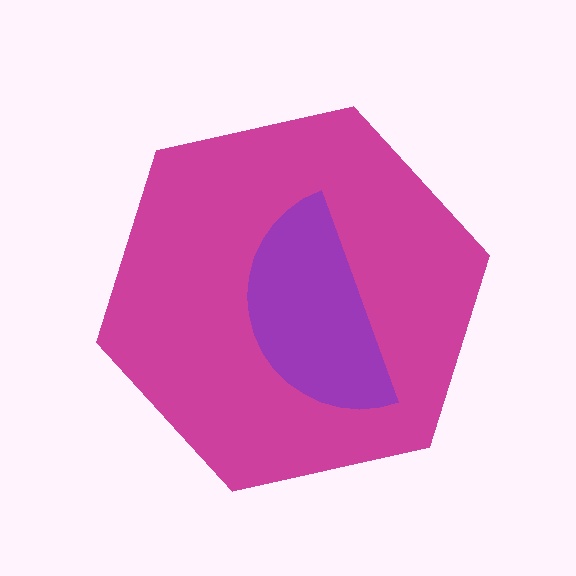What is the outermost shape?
The magenta hexagon.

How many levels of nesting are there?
2.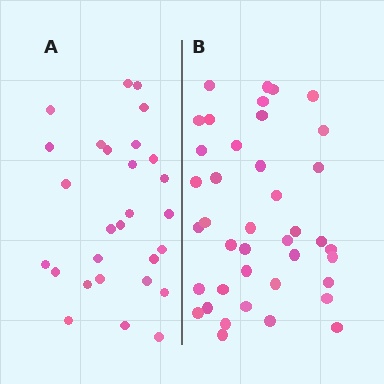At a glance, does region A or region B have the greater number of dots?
Region B (the right region) has more dots.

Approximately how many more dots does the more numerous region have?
Region B has roughly 12 or so more dots than region A.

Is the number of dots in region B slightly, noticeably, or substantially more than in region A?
Region B has noticeably more, but not dramatically so. The ratio is roughly 1.4 to 1.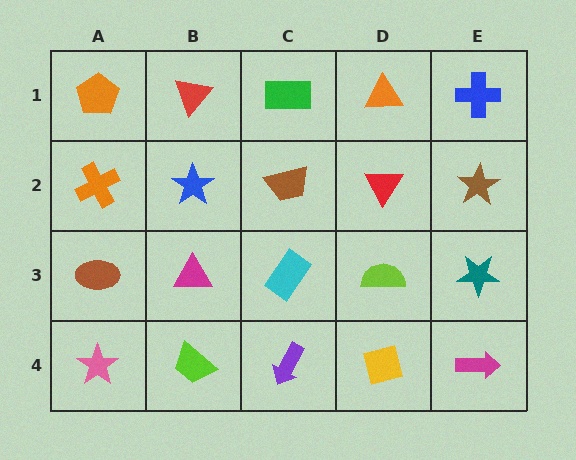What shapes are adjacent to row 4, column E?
A teal star (row 3, column E), a yellow square (row 4, column D).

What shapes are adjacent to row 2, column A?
An orange pentagon (row 1, column A), a brown ellipse (row 3, column A), a blue star (row 2, column B).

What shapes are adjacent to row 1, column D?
A red triangle (row 2, column D), a green rectangle (row 1, column C), a blue cross (row 1, column E).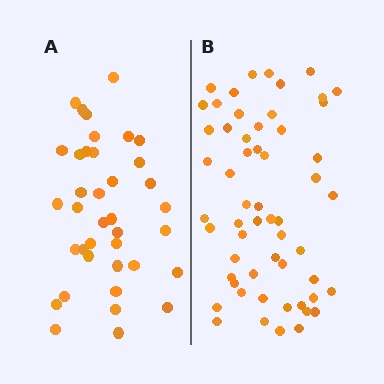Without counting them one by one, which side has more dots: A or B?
Region B (the right region) has more dots.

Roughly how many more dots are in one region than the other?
Region B has approximately 20 more dots than region A.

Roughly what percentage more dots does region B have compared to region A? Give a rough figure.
About 50% more.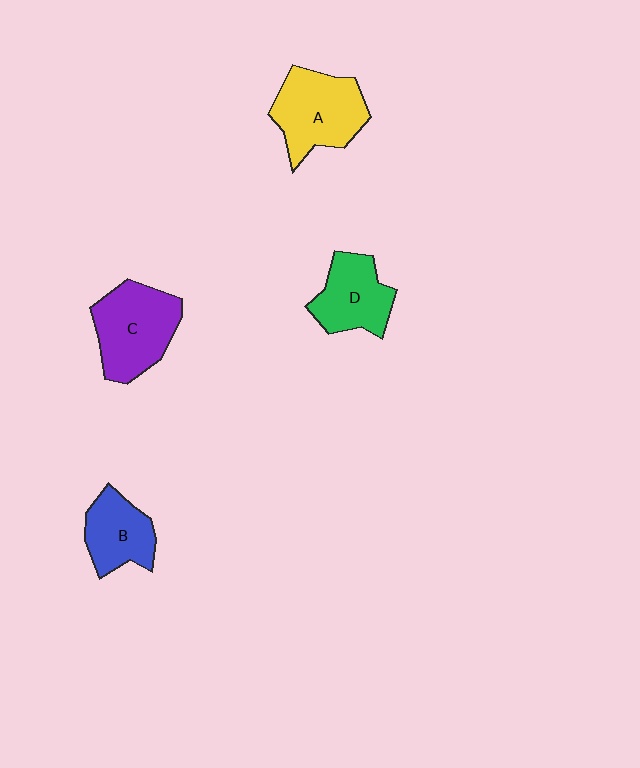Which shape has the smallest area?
Shape B (blue).